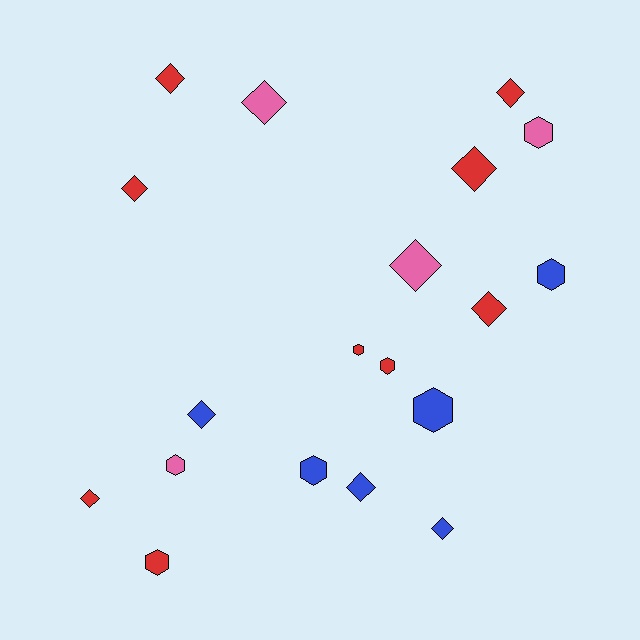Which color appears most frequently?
Red, with 9 objects.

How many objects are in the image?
There are 19 objects.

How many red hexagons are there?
There are 3 red hexagons.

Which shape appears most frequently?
Diamond, with 11 objects.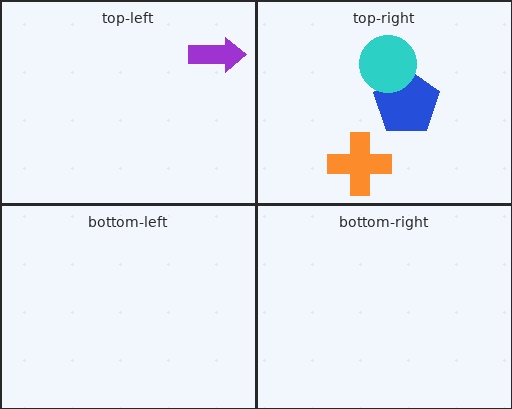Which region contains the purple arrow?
The top-left region.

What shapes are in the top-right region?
The blue pentagon, the cyan circle, the orange cross.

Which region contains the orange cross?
The top-right region.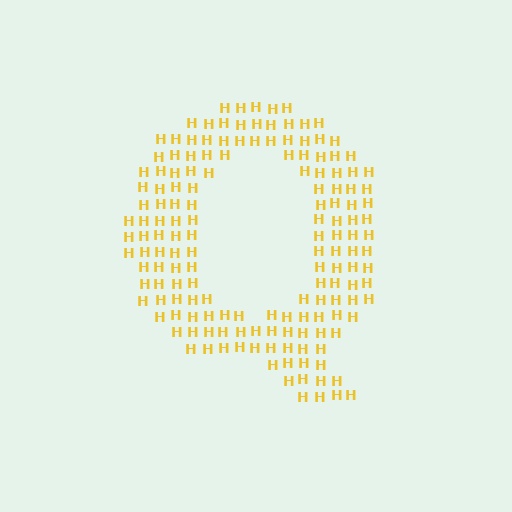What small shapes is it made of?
It is made of small letter H's.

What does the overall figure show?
The overall figure shows the letter Q.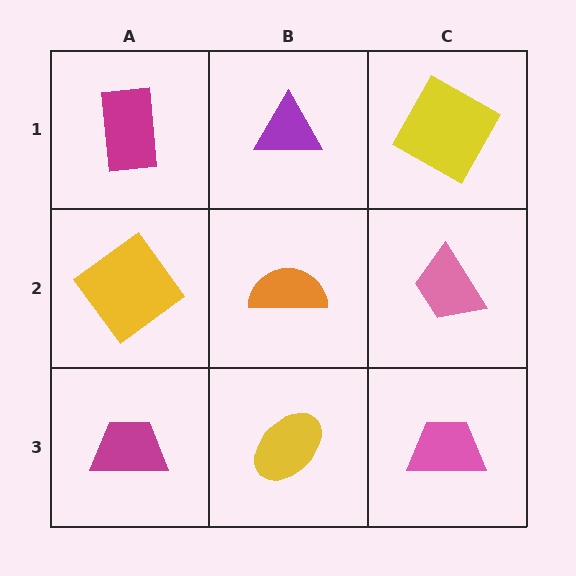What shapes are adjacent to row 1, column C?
A pink trapezoid (row 2, column C), a purple triangle (row 1, column B).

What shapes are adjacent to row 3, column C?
A pink trapezoid (row 2, column C), a yellow ellipse (row 3, column B).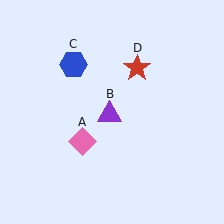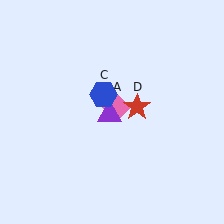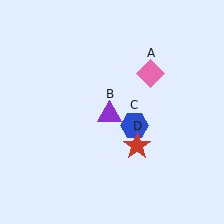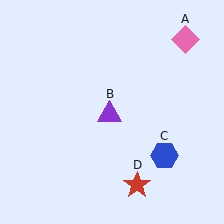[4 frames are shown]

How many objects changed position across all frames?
3 objects changed position: pink diamond (object A), blue hexagon (object C), red star (object D).